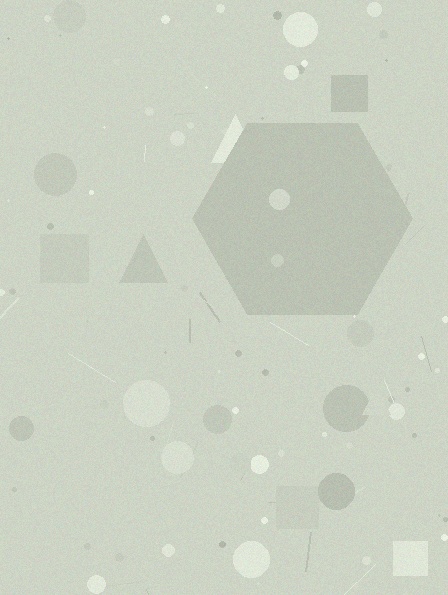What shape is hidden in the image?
A hexagon is hidden in the image.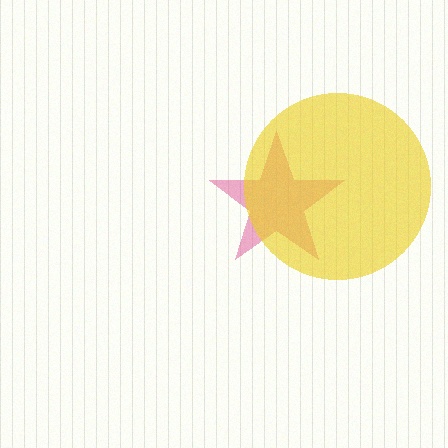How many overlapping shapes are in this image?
There are 2 overlapping shapes in the image.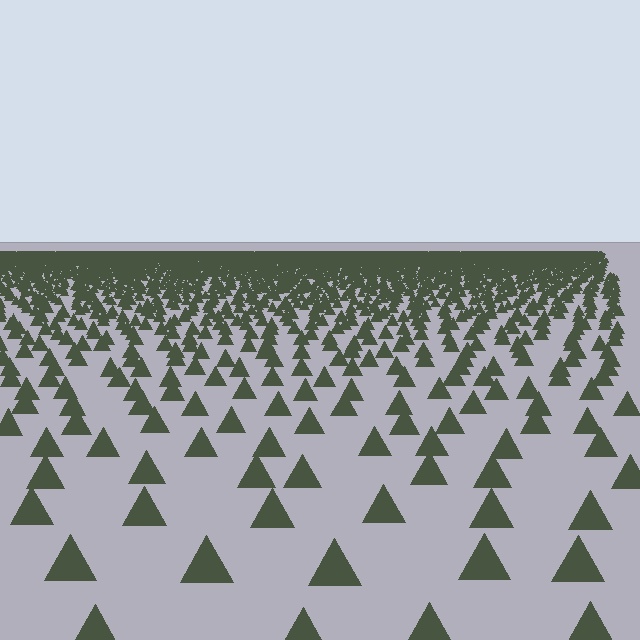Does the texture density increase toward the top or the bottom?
Density increases toward the top.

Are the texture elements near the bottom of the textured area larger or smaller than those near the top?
Larger. Near the bottom, elements are closer to the viewer and appear at a bigger on-screen size.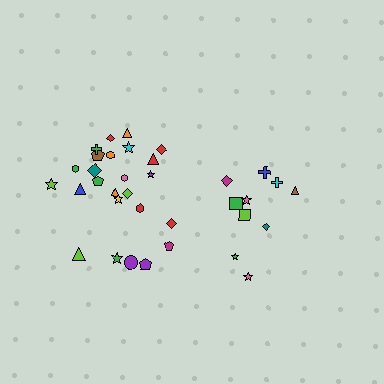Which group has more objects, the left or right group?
The left group.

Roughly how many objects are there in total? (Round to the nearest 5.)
Roughly 35 objects in total.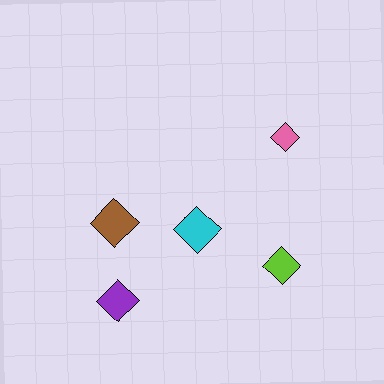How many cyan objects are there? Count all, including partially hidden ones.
There is 1 cyan object.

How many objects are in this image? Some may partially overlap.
There are 5 objects.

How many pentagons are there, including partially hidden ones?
There are no pentagons.